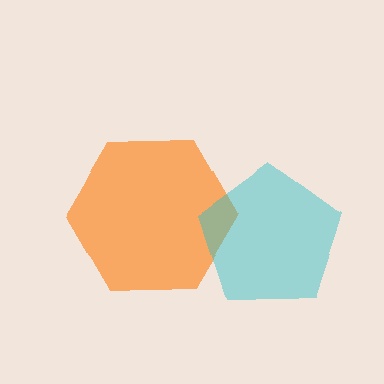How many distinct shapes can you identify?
There are 2 distinct shapes: an orange hexagon, a cyan pentagon.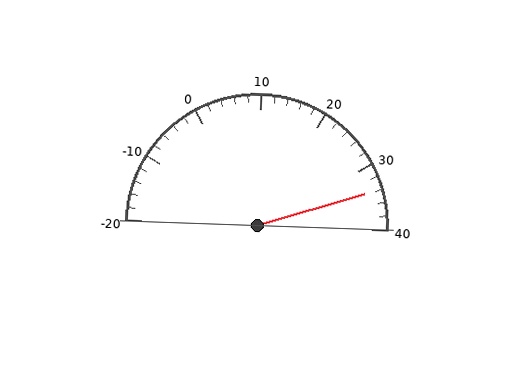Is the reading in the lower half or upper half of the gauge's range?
The reading is in the upper half of the range (-20 to 40).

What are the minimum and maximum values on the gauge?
The gauge ranges from -20 to 40.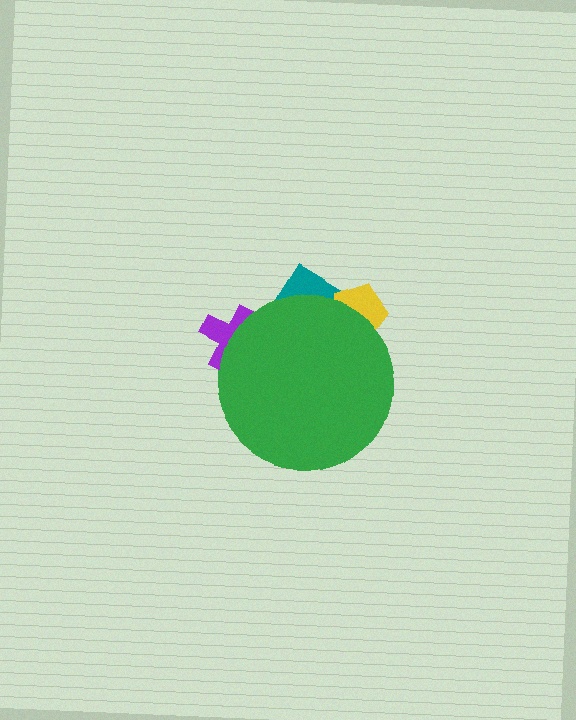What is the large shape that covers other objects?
A green circle.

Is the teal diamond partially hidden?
Yes, the teal diamond is partially hidden behind the green circle.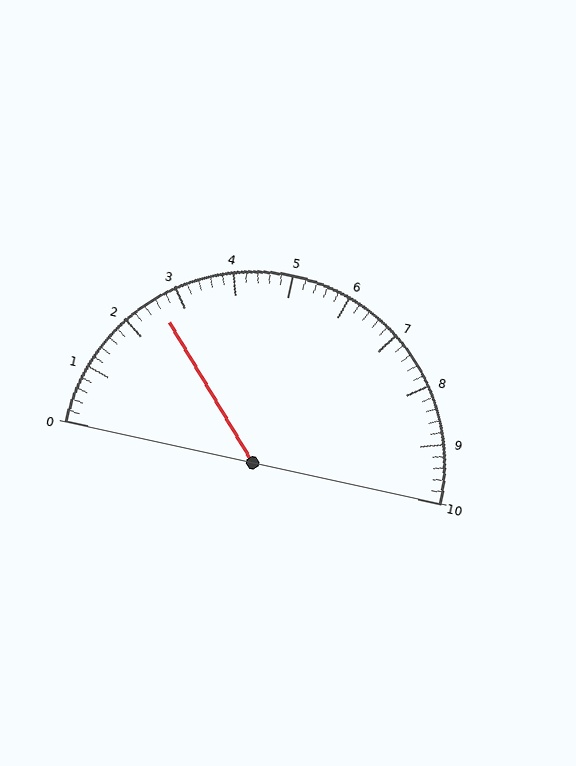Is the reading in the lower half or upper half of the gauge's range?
The reading is in the lower half of the range (0 to 10).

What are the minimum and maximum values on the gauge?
The gauge ranges from 0 to 10.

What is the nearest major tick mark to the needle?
The nearest major tick mark is 3.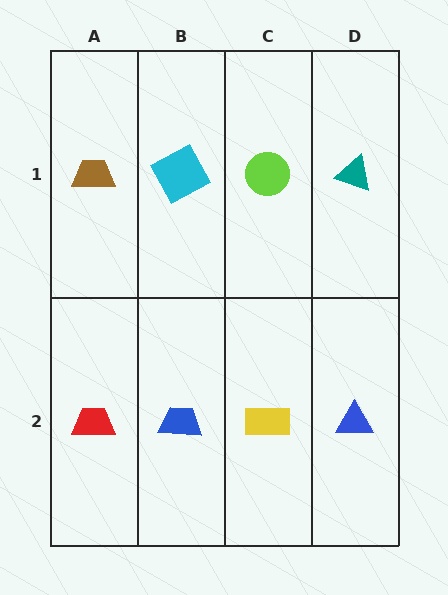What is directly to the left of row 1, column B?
A brown trapezoid.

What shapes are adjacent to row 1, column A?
A red trapezoid (row 2, column A), a cyan square (row 1, column B).